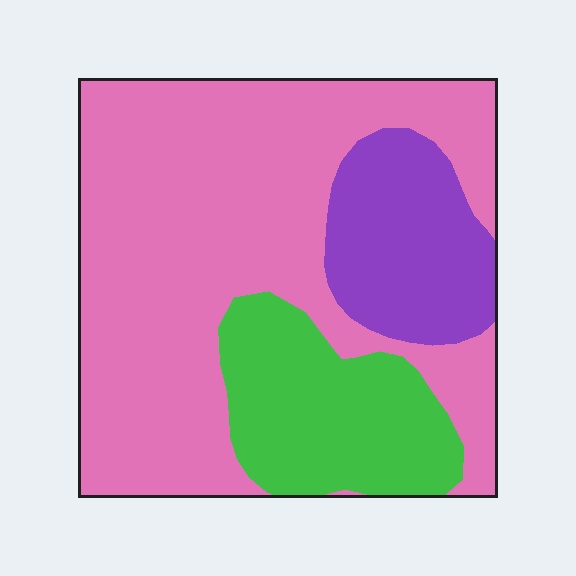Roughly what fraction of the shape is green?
Green takes up about one fifth (1/5) of the shape.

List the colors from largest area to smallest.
From largest to smallest: pink, green, purple.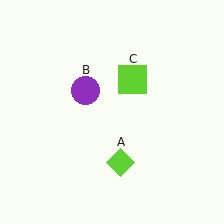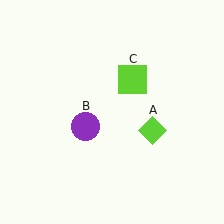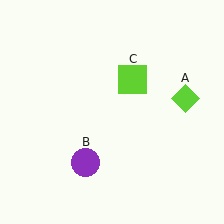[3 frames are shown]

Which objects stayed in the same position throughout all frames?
Lime square (object C) remained stationary.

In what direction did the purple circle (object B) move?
The purple circle (object B) moved down.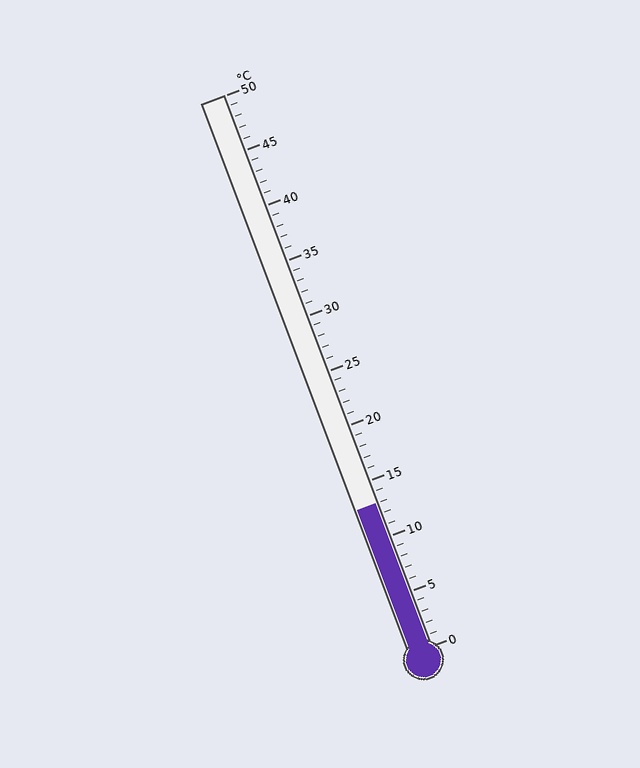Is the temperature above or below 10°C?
The temperature is above 10°C.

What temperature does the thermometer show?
The thermometer shows approximately 13°C.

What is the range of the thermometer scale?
The thermometer scale ranges from 0°C to 50°C.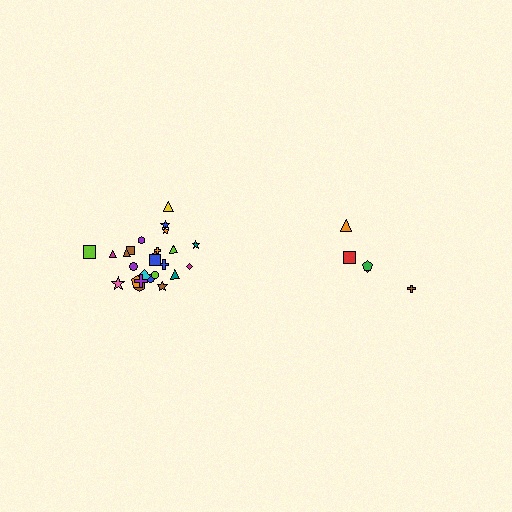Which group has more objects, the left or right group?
The left group.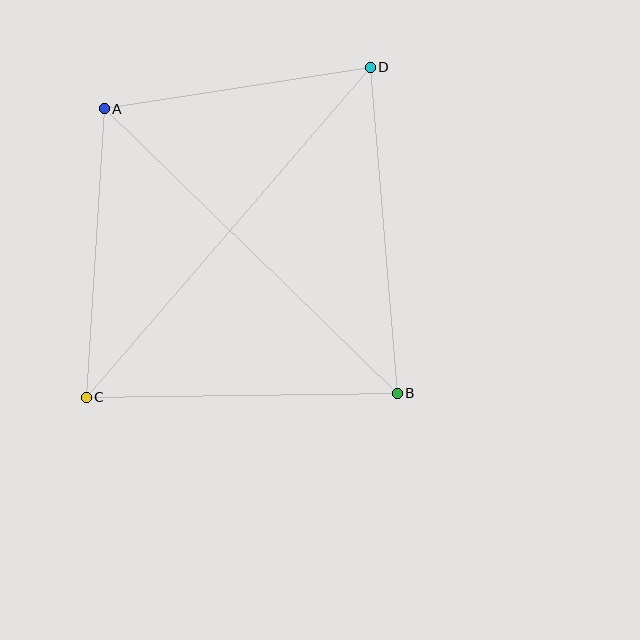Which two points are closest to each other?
Points A and D are closest to each other.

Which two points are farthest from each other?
Points C and D are farthest from each other.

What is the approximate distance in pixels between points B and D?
The distance between B and D is approximately 327 pixels.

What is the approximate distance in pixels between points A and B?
The distance between A and B is approximately 409 pixels.